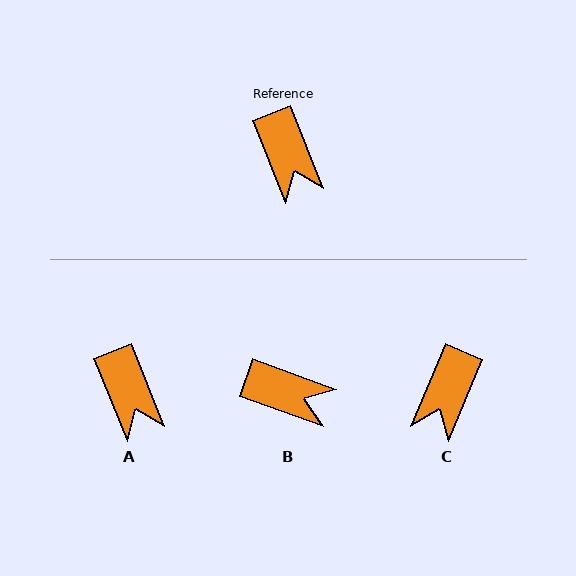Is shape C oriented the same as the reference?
No, it is off by about 44 degrees.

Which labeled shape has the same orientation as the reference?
A.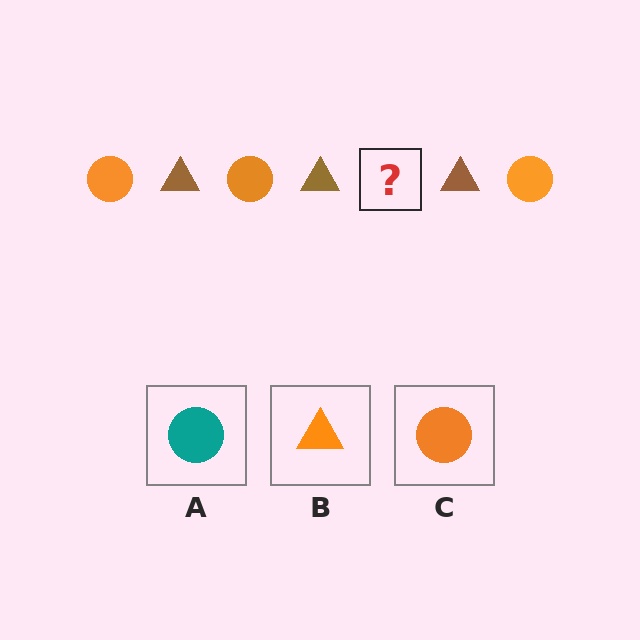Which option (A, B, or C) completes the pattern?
C.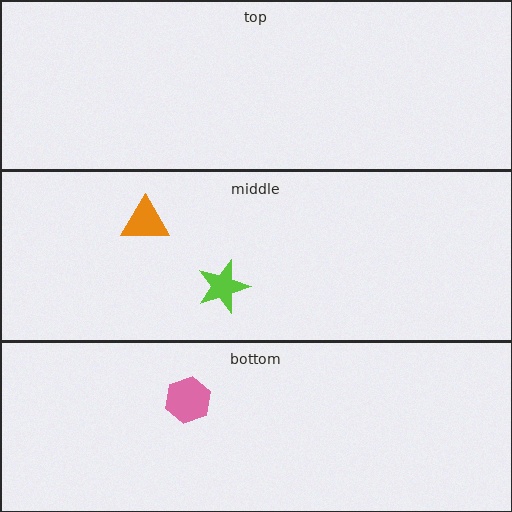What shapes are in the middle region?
The lime star, the orange triangle.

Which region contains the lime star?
The middle region.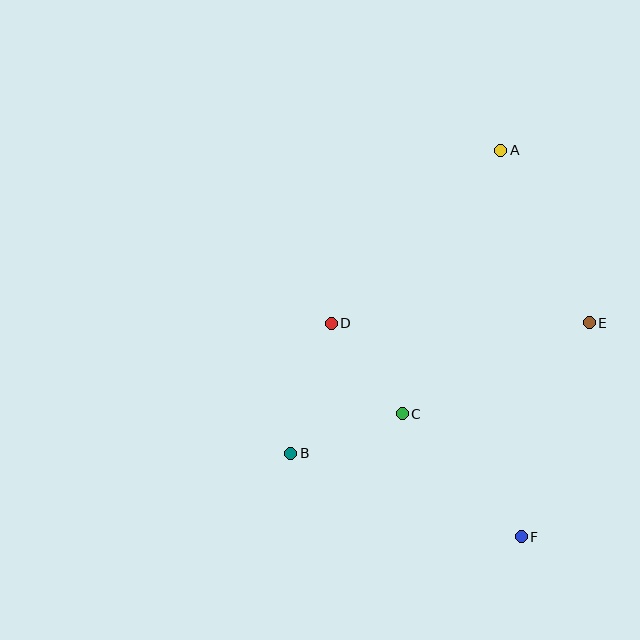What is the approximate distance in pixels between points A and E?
The distance between A and E is approximately 194 pixels.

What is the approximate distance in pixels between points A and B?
The distance between A and B is approximately 369 pixels.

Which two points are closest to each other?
Points C and D are closest to each other.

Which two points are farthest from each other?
Points A and F are farthest from each other.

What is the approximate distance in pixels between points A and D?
The distance between A and D is approximately 242 pixels.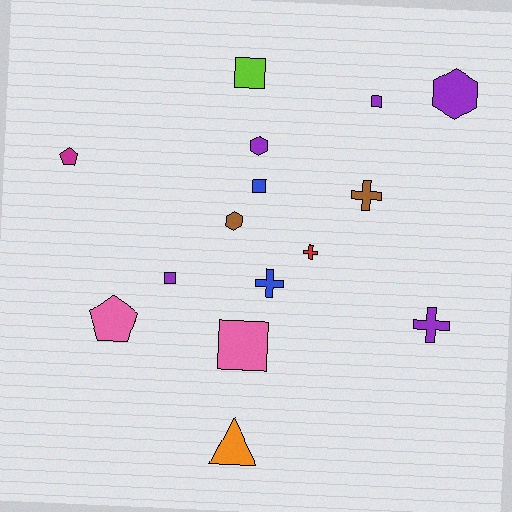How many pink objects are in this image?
There are 2 pink objects.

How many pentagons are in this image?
There are 2 pentagons.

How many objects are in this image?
There are 15 objects.